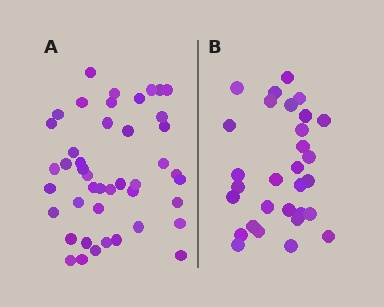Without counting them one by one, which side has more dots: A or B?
Region A (the left region) has more dots.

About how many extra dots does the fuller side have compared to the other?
Region A has approximately 15 more dots than region B.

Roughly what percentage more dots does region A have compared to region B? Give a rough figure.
About 45% more.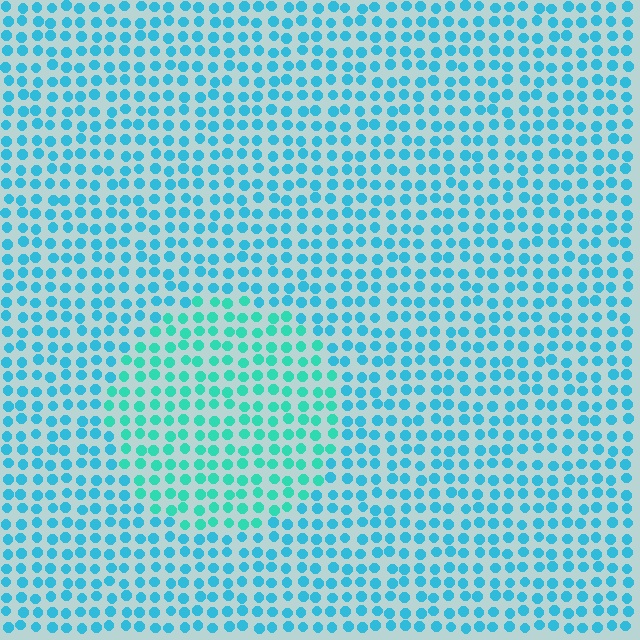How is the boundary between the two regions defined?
The boundary is defined purely by a slight shift in hue (about 25 degrees). Spacing, size, and orientation are identical on both sides.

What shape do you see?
I see a circle.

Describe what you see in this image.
The image is filled with small cyan elements in a uniform arrangement. A circle-shaped region is visible where the elements are tinted to a slightly different hue, forming a subtle color boundary.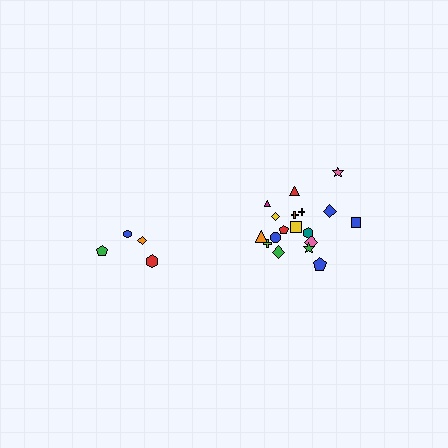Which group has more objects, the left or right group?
The right group.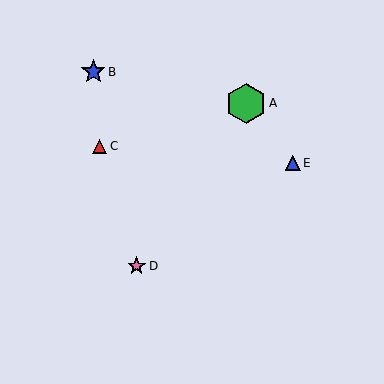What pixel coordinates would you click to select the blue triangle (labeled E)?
Click at (293, 163) to select the blue triangle E.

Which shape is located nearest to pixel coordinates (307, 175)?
The blue triangle (labeled E) at (293, 163) is nearest to that location.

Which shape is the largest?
The green hexagon (labeled A) is the largest.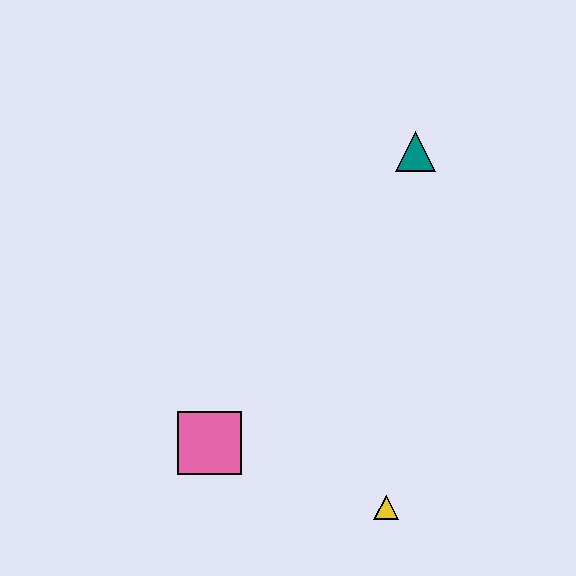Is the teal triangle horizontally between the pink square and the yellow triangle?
No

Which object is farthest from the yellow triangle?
The teal triangle is farthest from the yellow triangle.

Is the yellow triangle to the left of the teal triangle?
Yes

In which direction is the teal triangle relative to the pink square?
The teal triangle is above the pink square.